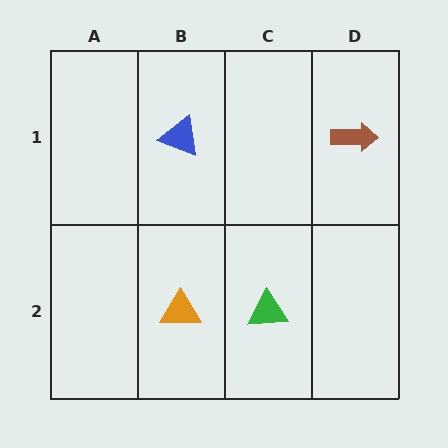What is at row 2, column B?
An orange triangle.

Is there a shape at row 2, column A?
No, that cell is empty.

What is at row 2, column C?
A green triangle.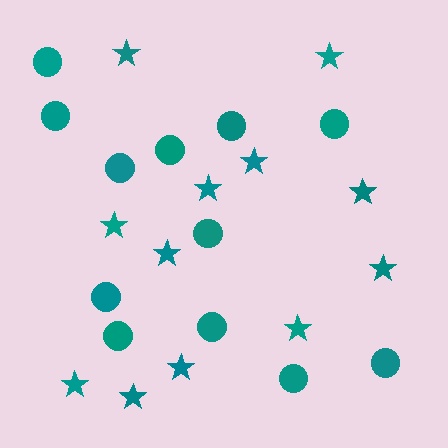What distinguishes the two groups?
There are 2 groups: one group of stars (12) and one group of circles (12).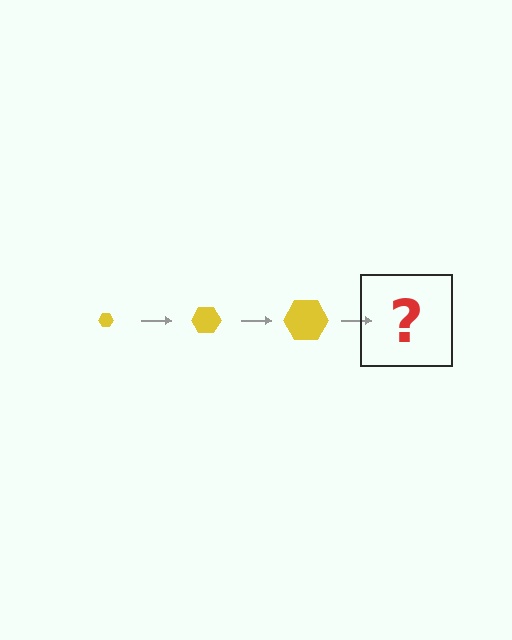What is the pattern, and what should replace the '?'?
The pattern is that the hexagon gets progressively larger each step. The '?' should be a yellow hexagon, larger than the previous one.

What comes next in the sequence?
The next element should be a yellow hexagon, larger than the previous one.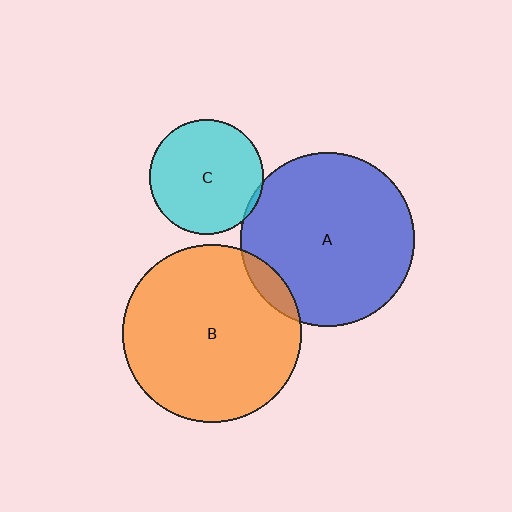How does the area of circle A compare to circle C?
Approximately 2.3 times.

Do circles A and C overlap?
Yes.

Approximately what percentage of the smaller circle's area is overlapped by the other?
Approximately 5%.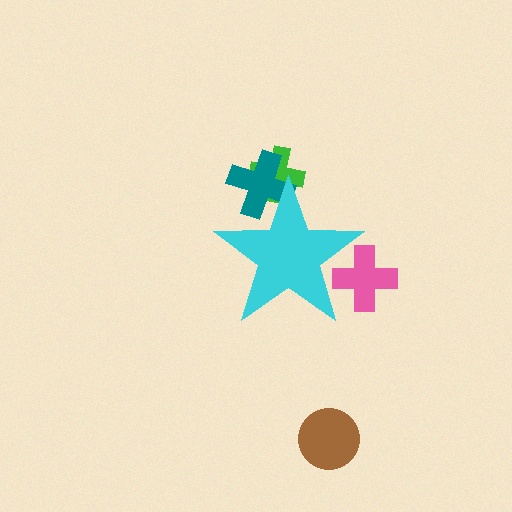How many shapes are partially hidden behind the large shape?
3 shapes are partially hidden.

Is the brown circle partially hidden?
No, the brown circle is fully visible.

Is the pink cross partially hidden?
Yes, the pink cross is partially hidden behind the cyan star.